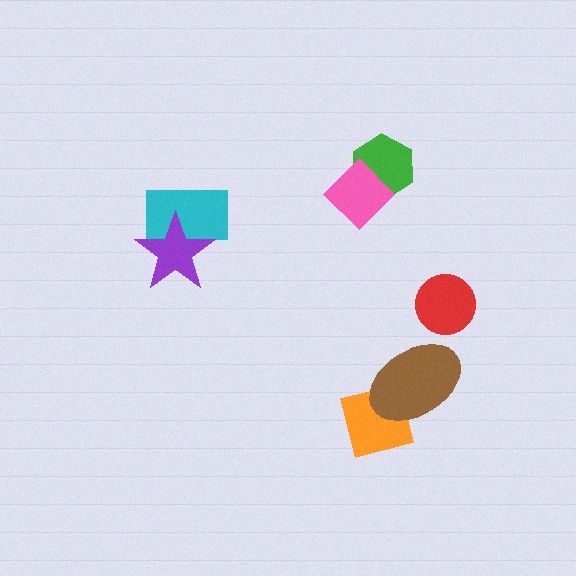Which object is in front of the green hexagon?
The pink diamond is in front of the green hexagon.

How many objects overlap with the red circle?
0 objects overlap with the red circle.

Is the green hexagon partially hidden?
Yes, it is partially covered by another shape.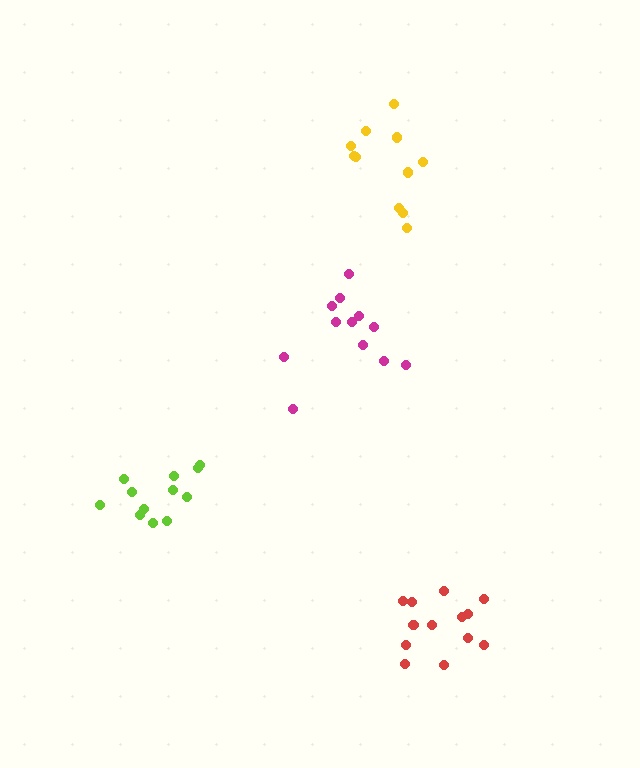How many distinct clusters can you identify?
There are 4 distinct clusters.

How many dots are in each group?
Group 1: 11 dots, Group 2: 13 dots, Group 3: 12 dots, Group 4: 12 dots (48 total).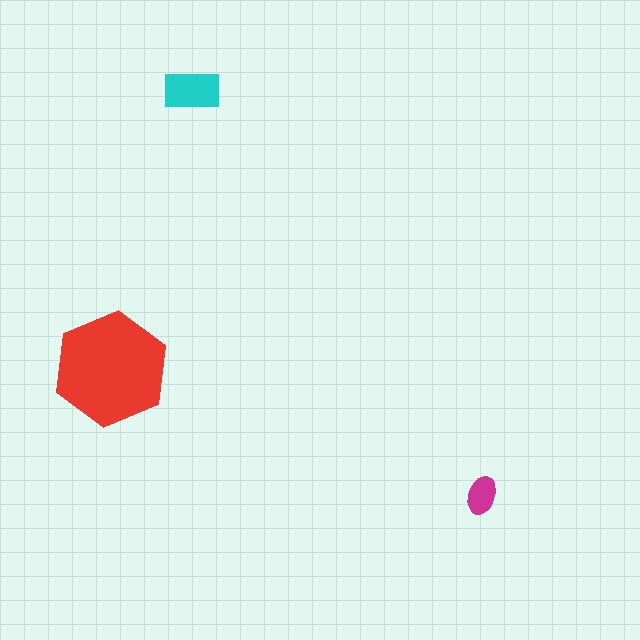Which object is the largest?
The red hexagon.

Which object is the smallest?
The magenta ellipse.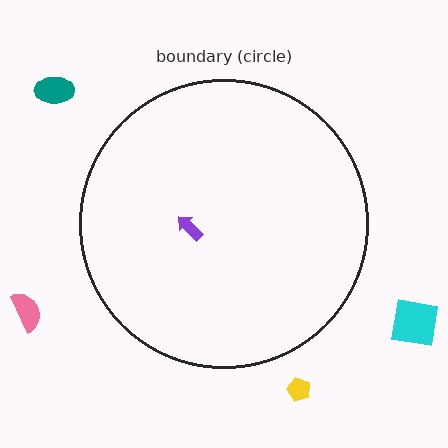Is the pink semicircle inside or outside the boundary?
Outside.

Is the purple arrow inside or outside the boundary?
Inside.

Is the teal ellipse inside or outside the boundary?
Outside.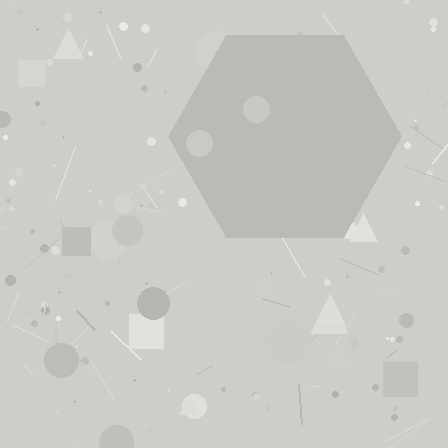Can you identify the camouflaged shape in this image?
The camouflaged shape is a hexagon.